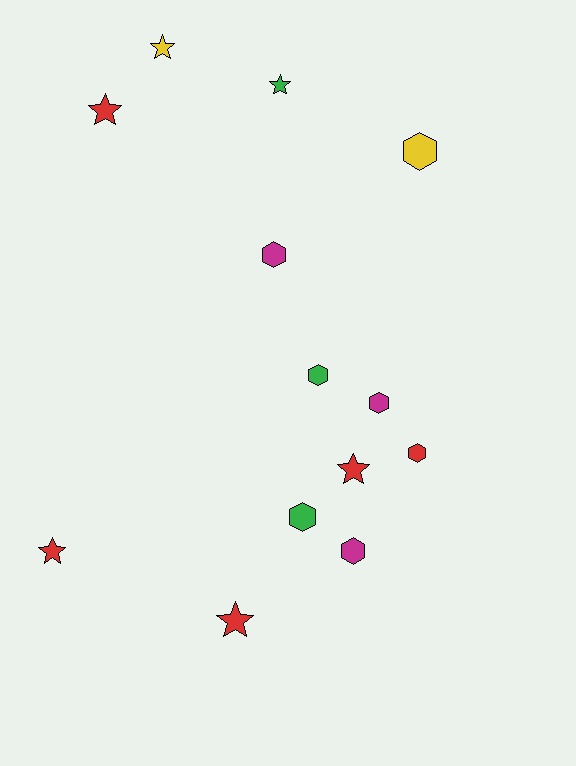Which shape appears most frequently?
Hexagon, with 7 objects.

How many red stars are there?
There are 4 red stars.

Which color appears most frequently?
Red, with 5 objects.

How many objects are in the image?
There are 13 objects.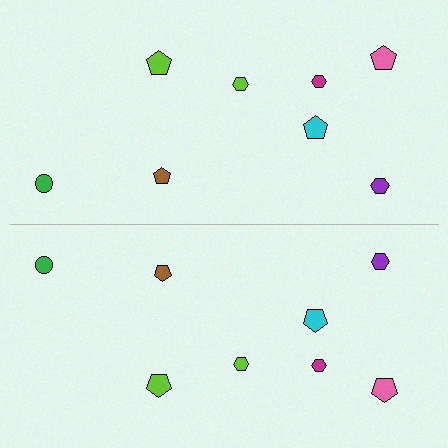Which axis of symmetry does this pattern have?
The pattern has a horizontal axis of symmetry running through the center of the image.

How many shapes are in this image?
There are 16 shapes in this image.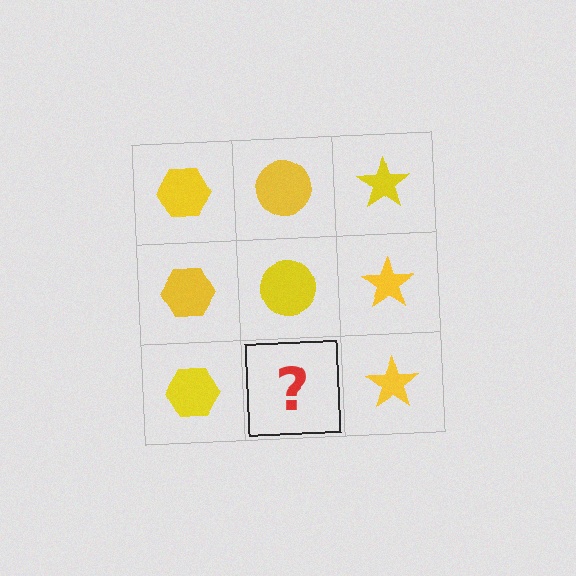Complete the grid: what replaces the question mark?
The question mark should be replaced with a yellow circle.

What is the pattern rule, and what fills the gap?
The rule is that each column has a consistent shape. The gap should be filled with a yellow circle.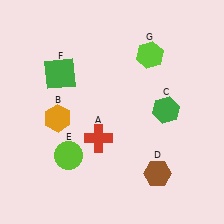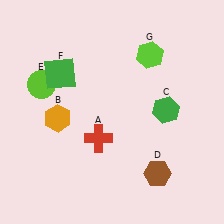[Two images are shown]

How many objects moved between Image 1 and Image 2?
1 object moved between the two images.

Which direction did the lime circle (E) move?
The lime circle (E) moved up.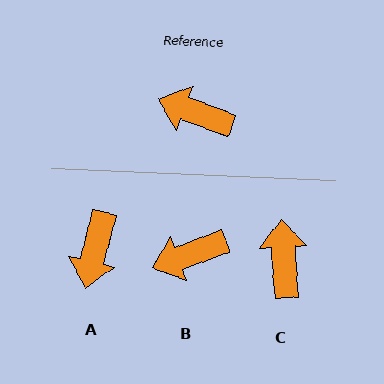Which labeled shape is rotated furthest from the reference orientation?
A, about 96 degrees away.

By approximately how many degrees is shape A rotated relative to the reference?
Approximately 96 degrees counter-clockwise.